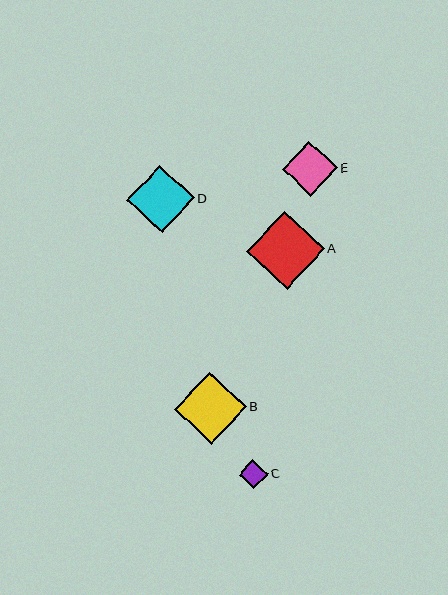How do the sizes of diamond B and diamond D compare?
Diamond B and diamond D are approximately the same size.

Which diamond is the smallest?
Diamond C is the smallest with a size of approximately 29 pixels.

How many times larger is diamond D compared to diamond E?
Diamond D is approximately 1.2 times the size of diamond E.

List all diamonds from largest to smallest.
From largest to smallest: A, B, D, E, C.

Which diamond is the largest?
Diamond A is the largest with a size of approximately 78 pixels.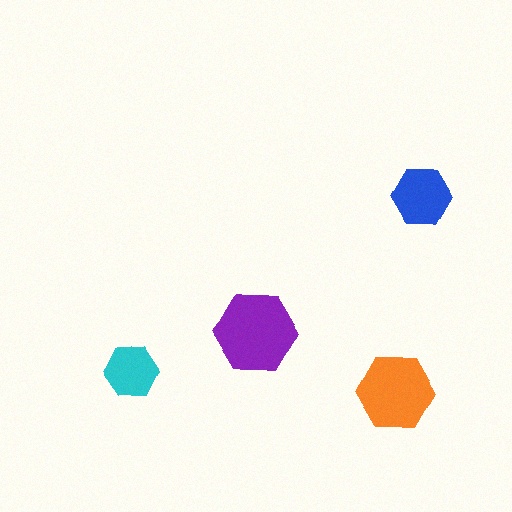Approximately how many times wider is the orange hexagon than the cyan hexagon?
About 1.5 times wider.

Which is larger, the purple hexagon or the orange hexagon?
The purple one.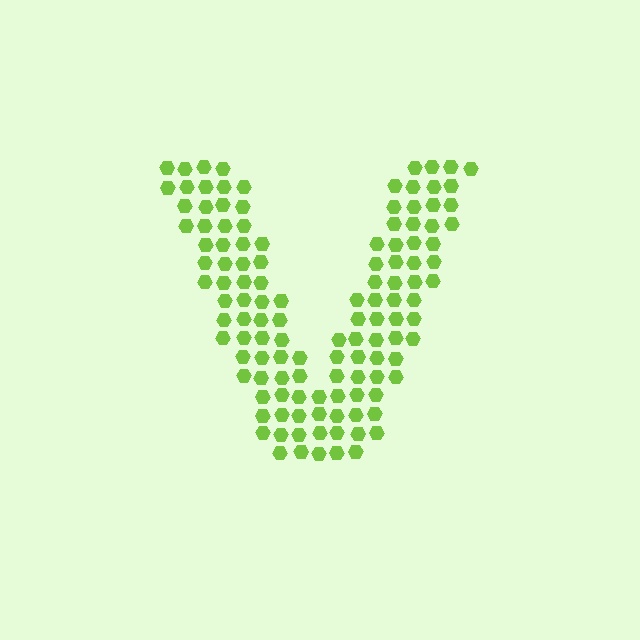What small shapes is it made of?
It is made of small hexagons.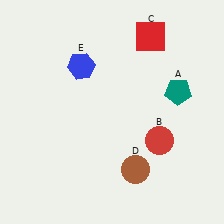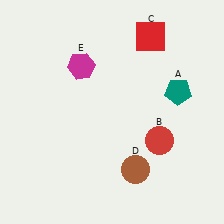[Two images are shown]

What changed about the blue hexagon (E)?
In Image 1, E is blue. In Image 2, it changed to magenta.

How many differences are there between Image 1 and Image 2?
There is 1 difference between the two images.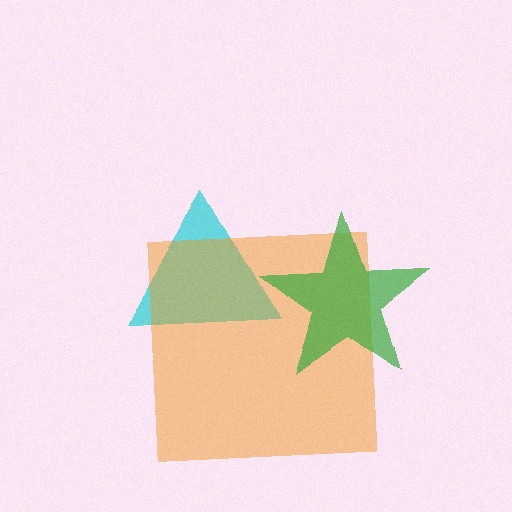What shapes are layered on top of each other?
The layered shapes are: a cyan triangle, an orange square, a green star.